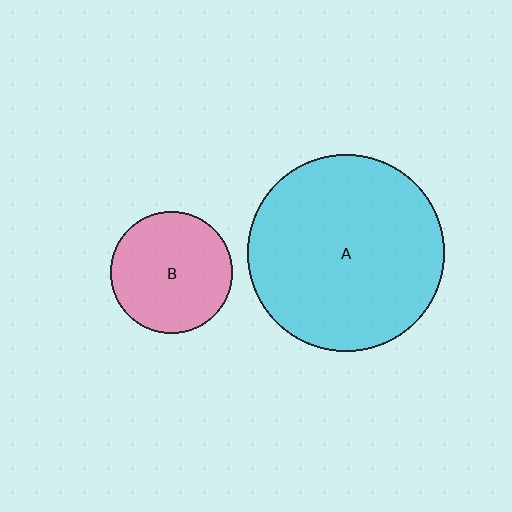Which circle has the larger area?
Circle A (cyan).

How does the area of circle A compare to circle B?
Approximately 2.6 times.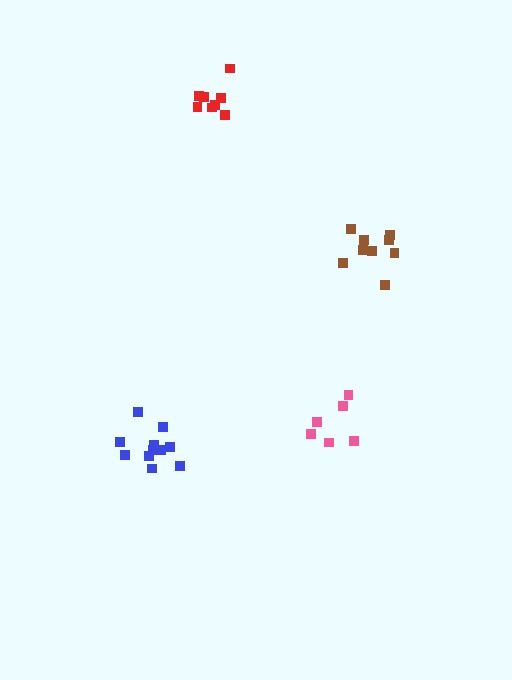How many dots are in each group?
Group 1: 8 dots, Group 2: 11 dots, Group 3: 9 dots, Group 4: 6 dots (34 total).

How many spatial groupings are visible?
There are 4 spatial groupings.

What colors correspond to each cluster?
The clusters are colored: red, blue, brown, pink.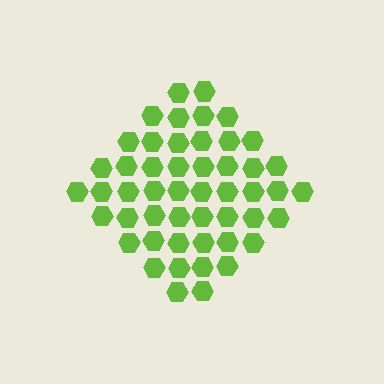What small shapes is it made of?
It is made of small hexagons.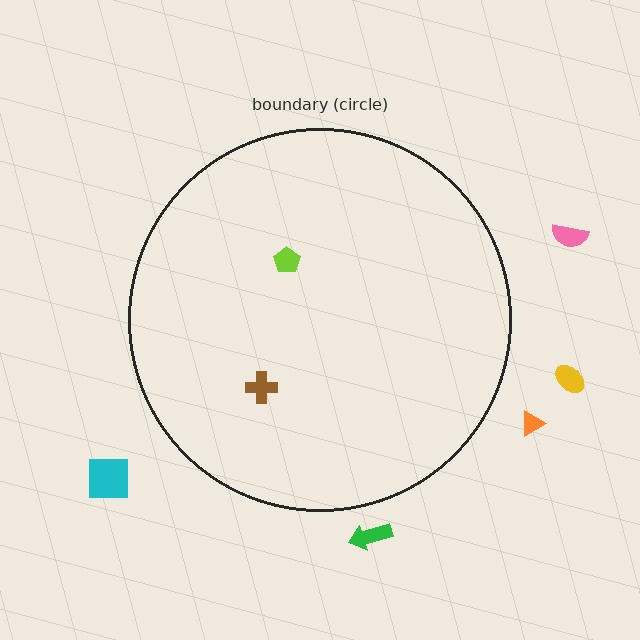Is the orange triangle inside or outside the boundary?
Outside.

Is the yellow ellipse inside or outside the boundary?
Outside.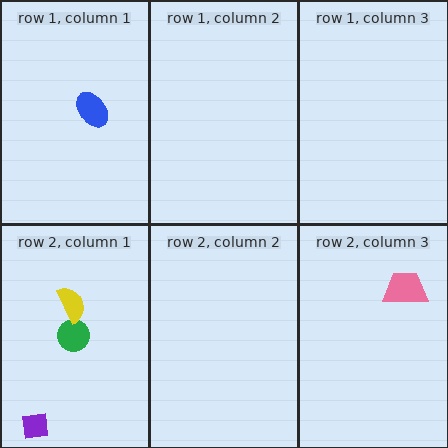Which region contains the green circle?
The row 2, column 1 region.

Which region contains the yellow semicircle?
The row 2, column 1 region.